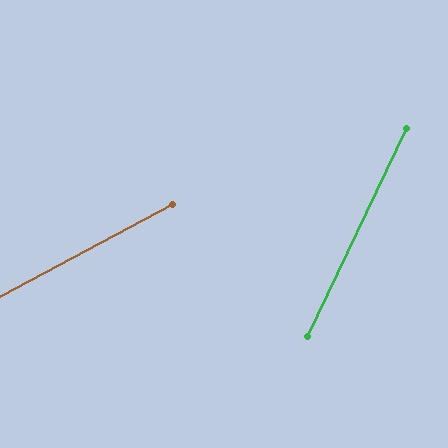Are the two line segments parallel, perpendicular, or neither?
Neither parallel nor perpendicular — they differ by about 37°.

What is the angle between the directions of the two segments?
Approximately 37 degrees.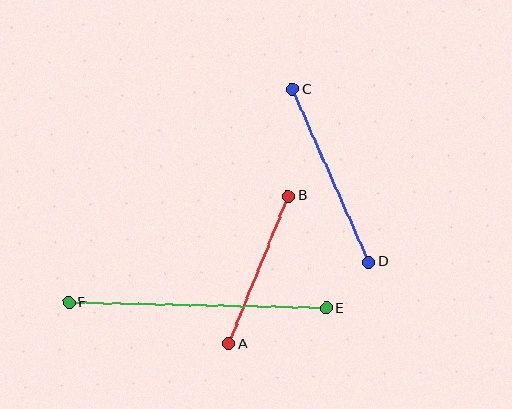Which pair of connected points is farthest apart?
Points E and F are farthest apart.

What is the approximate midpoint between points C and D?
The midpoint is at approximately (331, 176) pixels.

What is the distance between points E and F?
The distance is approximately 258 pixels.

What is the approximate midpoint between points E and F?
The midpoint is at approximately (197, 305) pixels.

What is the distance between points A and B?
The distance is approximately 160 pixels.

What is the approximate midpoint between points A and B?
The midpoint is at approximately (259, 270) pixels.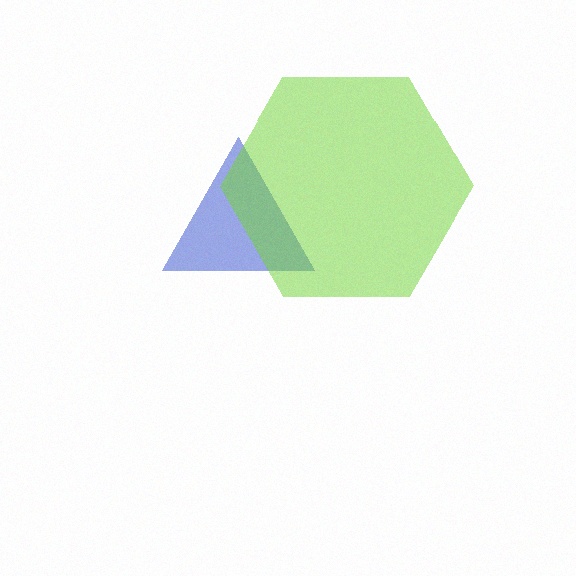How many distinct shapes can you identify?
There are 2 distinct shapes: a blue triangle, a lime hexagon.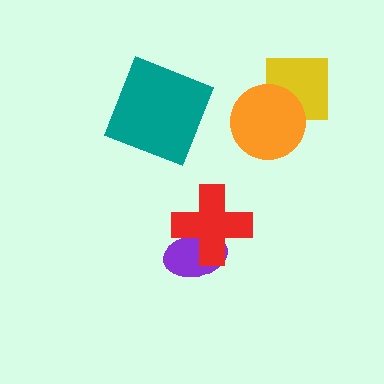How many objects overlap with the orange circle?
1 object overlaps with the orange circle.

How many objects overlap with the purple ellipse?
1 object overlaps with the purple ellipse.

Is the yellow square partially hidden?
Yes, it is partially covered by another shape.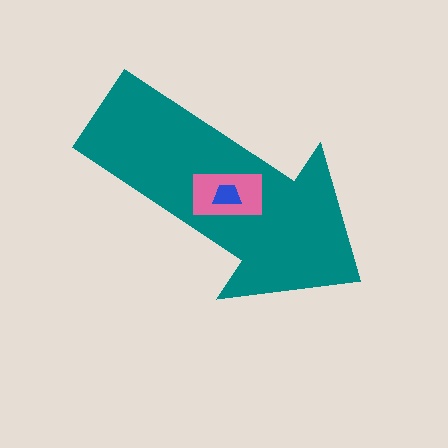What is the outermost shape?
The teal arrow.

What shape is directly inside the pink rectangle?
The blue trapezoid.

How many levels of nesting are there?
3.